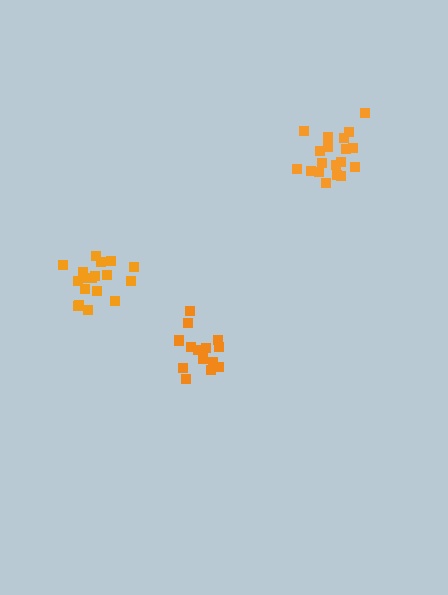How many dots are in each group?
Group 1: 19 dots, Group 2: 15 dots, Group 3: 18 dots (52 total).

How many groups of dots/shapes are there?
There are 3 groups.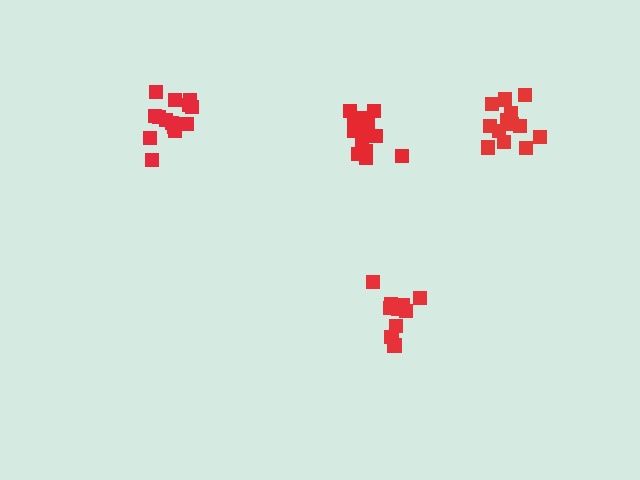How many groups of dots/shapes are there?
There are 4 groups.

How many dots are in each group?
Group 1: 13 dots, Group 2: 15 dots, Group 3: 11 dots, Group 4: 15 dots (54 total).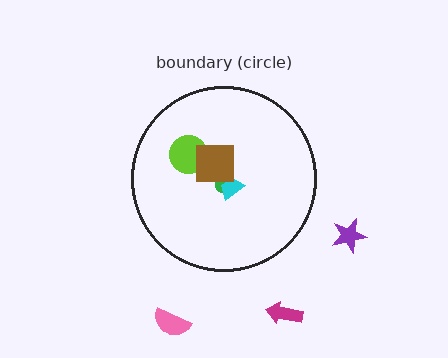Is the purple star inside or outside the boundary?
Outside.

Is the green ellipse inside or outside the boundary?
Inside.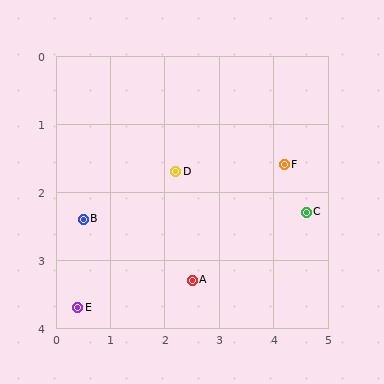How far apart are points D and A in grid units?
Points D and A are about 1.6 grid units apart.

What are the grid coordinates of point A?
Point A is at approximately (2.5, 3.3).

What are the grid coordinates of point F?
Point F is at approximately (4.2, 1.6).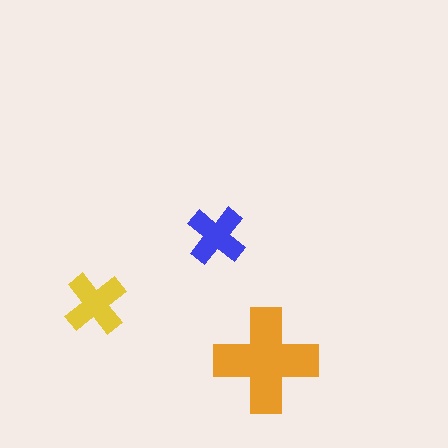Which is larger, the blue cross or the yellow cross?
The yellow one.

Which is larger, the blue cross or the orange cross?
The orange one.